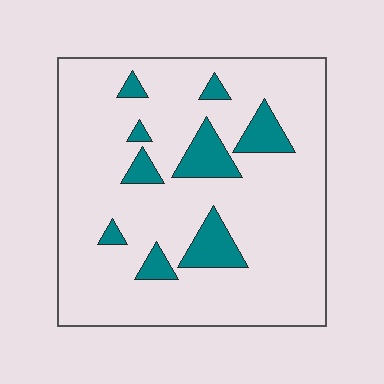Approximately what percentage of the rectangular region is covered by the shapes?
Approximately 15%.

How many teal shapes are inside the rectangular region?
9.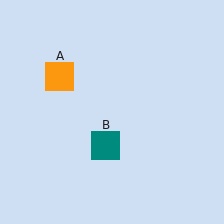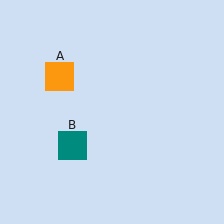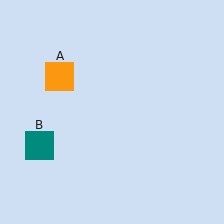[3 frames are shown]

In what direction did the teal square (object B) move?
The teal square (object B) moved left.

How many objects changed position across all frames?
1 object changed position: teal square (object B).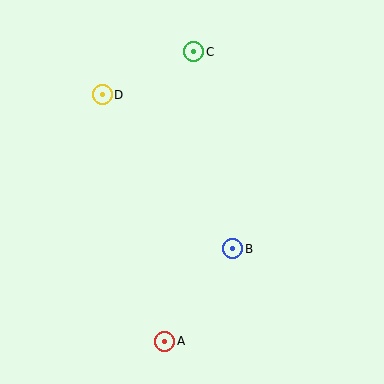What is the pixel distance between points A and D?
The distance between A and D is 255 pixels.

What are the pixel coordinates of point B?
Point B is at (233, 249).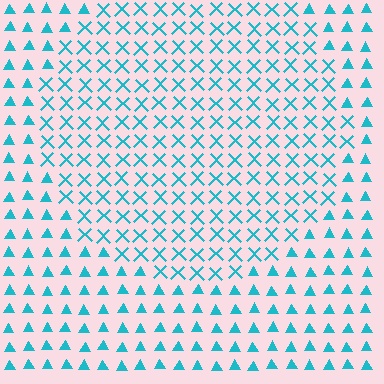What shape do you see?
I see a circle.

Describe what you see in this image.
The image is filled with small cyan elements arranged in a uniform grid. A circle-shaped region contains X marks, while the surrounding area contains triangles. The boundary is defined purely by the change in element shape.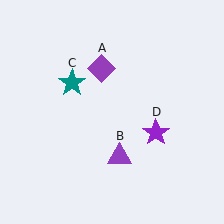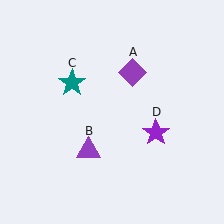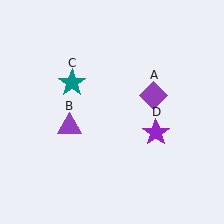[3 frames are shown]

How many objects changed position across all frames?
2 objects changed position: purple diamond (object A), purple triangle (object B).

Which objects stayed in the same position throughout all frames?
Teal star (object C) and purple star (object D) remained stationary.